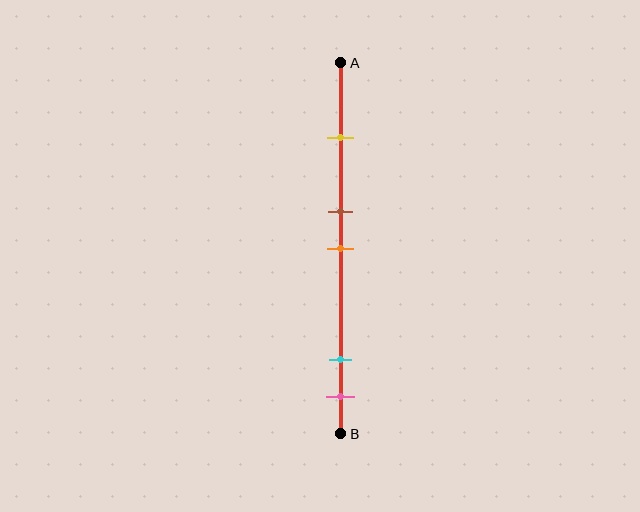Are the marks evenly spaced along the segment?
No, the marks are not evenly spaced.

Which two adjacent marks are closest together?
The brown and orange marks are the closest adjacent pair.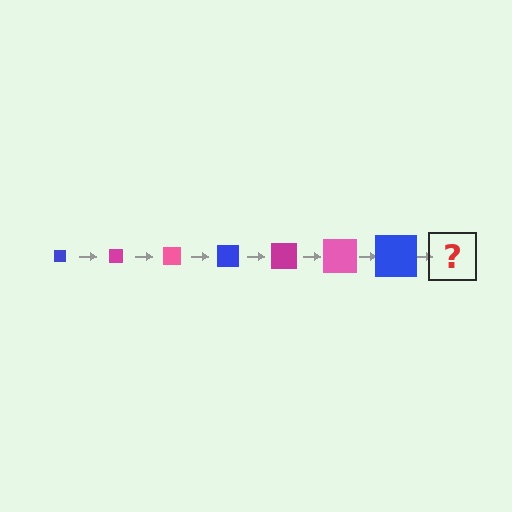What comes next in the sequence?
The next element should be a magenta square, larger than the previous one.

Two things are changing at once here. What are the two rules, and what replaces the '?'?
The two rules are that the square grows larger each step and the color cycles through blue, magenta, and pink. The '?' should be a magenta square, larger than the previous one.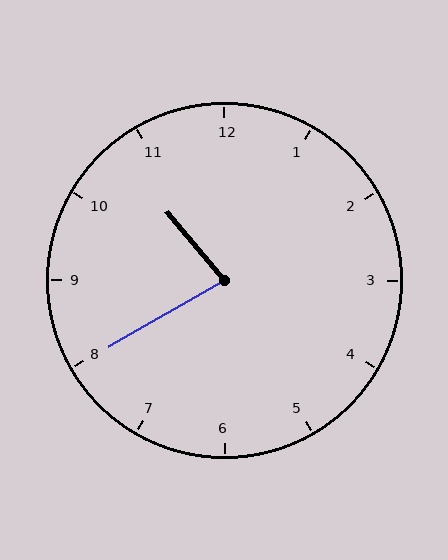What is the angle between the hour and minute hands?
Approximately 80 degrees.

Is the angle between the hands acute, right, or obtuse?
It is acute.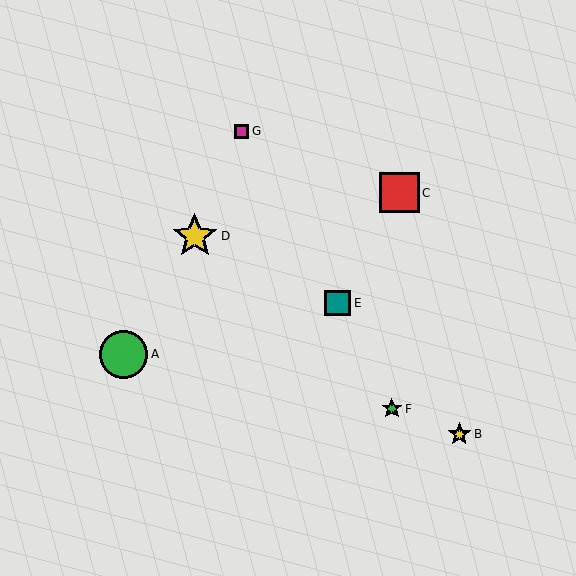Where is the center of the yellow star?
The center of the yellow star is at (459, 434).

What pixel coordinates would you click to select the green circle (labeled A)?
Click at (124, 354) to select the green circle A.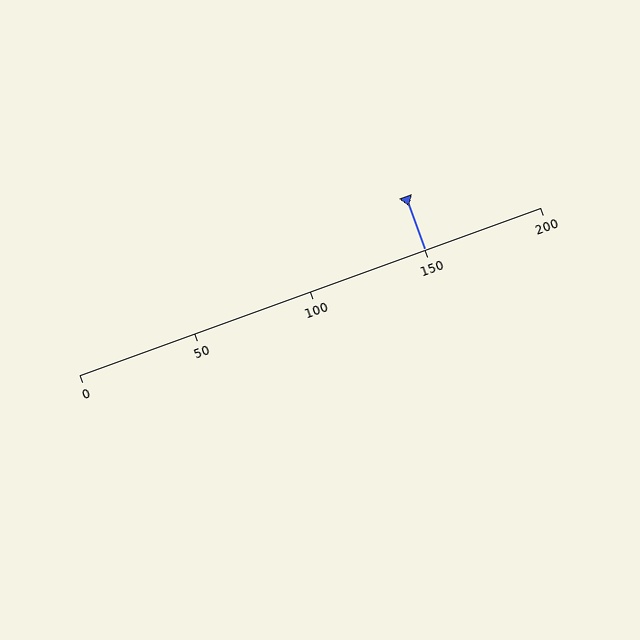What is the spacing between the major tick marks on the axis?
The major ticks are spaced 50 apart.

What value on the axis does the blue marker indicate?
The marker indicates approximately 150.